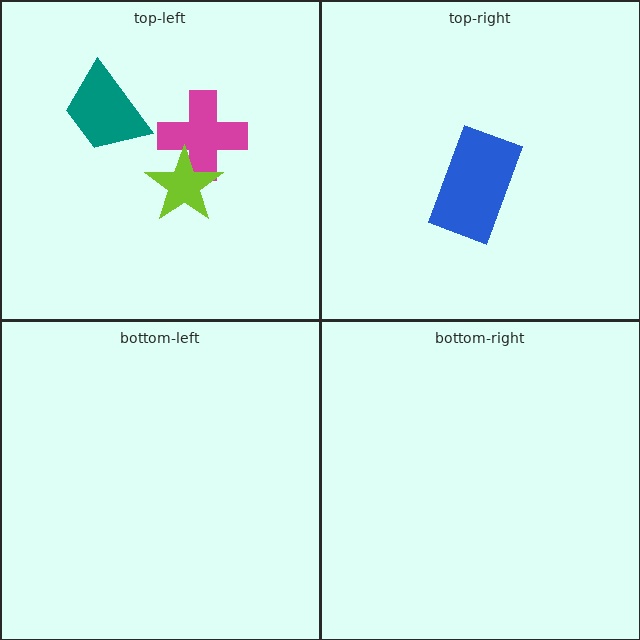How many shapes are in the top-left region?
3.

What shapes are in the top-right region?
The blue rectangle.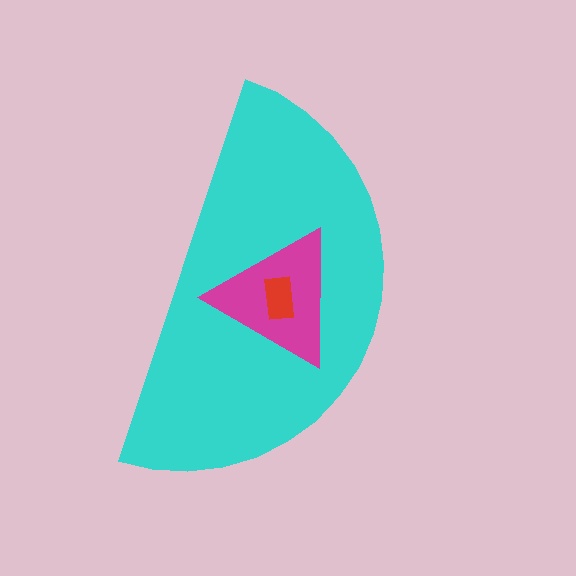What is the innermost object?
The red rectangle.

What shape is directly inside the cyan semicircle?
The magenta triangle.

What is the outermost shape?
The cyan semicircle.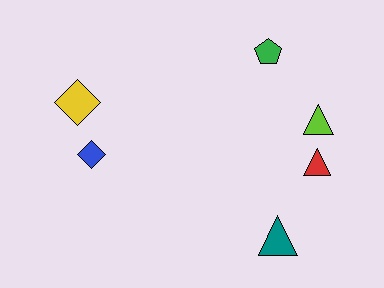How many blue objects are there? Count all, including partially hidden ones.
There is 1 blue object.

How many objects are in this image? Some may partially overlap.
There are 6 objects.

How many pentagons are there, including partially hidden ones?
There is 1 pentagon.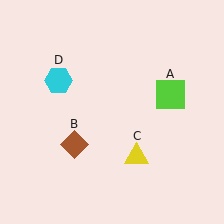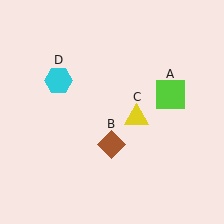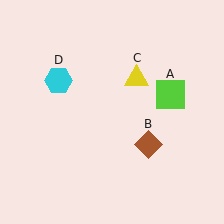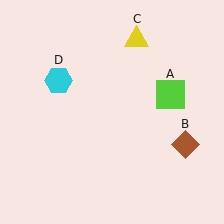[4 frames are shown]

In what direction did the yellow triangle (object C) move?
The yellow triangle (object C) moved up.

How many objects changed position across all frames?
2 objects changed position: brown diamond (object B), yellow triangle (object C).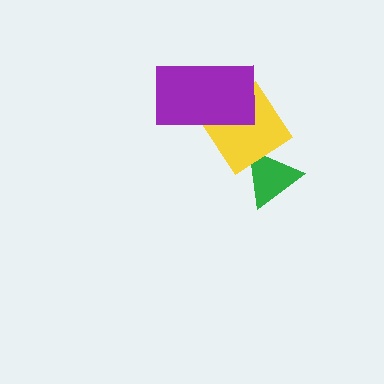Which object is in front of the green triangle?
The yellow diamond is in front of the green triangle.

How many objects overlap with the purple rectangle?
1 object overlaps with the purple rectangle.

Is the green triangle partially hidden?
Yes, it is partially covered by another shape.